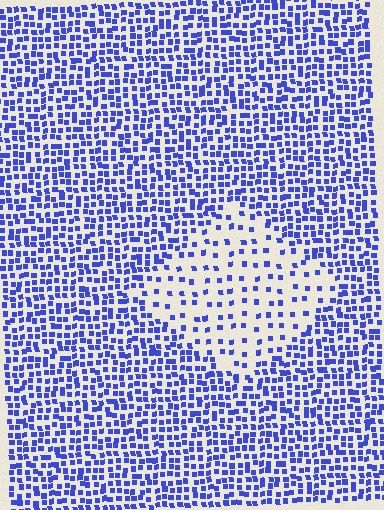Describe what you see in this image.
The image contains small blue elements arranged at two different densities. A diamond-shaped region is visible where the elements are less densely packed than the surrounding area.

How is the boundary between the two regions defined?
The boundary is defined by a change in element density (approximately 2.7x ratio). All elements are the same color, size, and shape.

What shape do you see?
I see a diamond.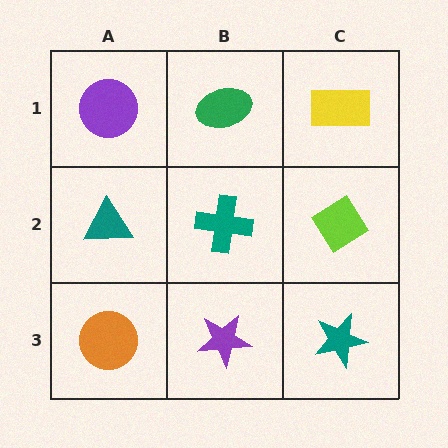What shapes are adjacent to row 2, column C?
A yellow rectangle (row 1, column C), a teal star (row 3, column C), a teal cross (row 2, column B).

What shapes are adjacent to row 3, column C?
A lime diamond (row 2, column C), a purple star (row 3, column B).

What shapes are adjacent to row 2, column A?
A purple circle (row 1, column A), an orange circle (row 3, column A), a teal cross (row 2, column B).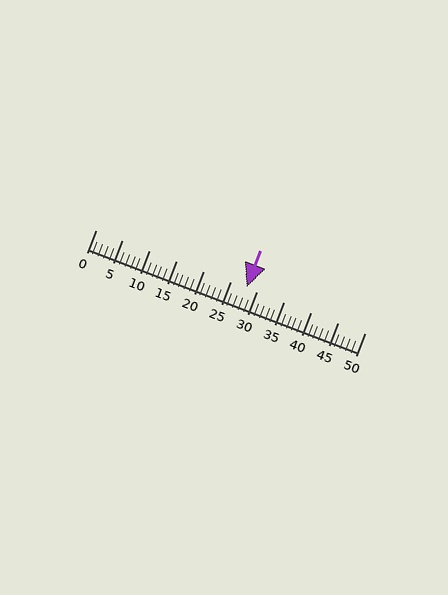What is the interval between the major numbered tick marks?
The major tick marks are spaced 5 units apart.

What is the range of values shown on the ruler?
The ruler shows values from 0 to 50.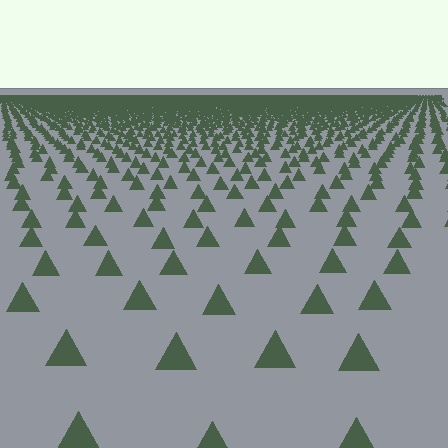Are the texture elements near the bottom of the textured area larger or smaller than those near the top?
Larger. Near the bottom, elements are closer to the viewer and appear at a bigger on-screen size.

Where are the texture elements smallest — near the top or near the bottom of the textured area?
Near the top.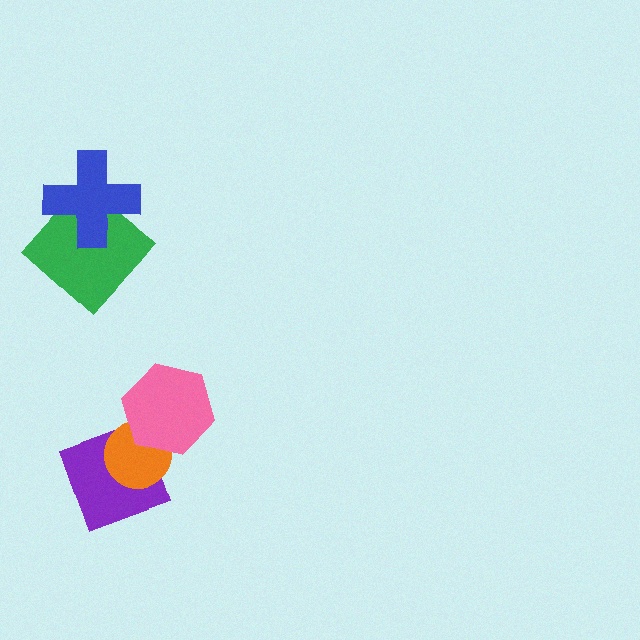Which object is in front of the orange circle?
The pink hexagon is in front of the orange circle.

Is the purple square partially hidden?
Yes, it is partially covered by another shape.